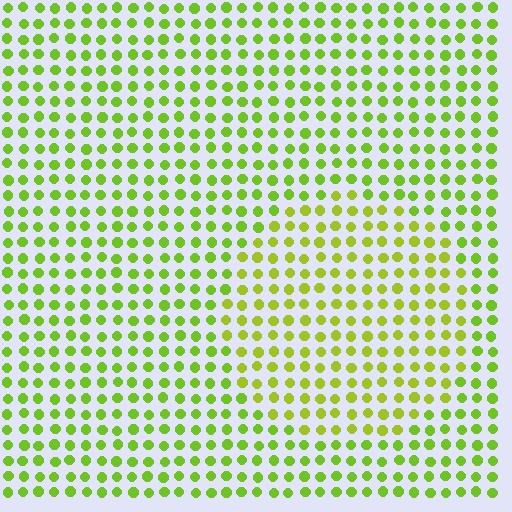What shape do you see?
I see a circle.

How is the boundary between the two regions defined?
The boundary is defined purely by a slight shift in hue (about 17 degrees). Spacing, size, and orientation are identical on both sides.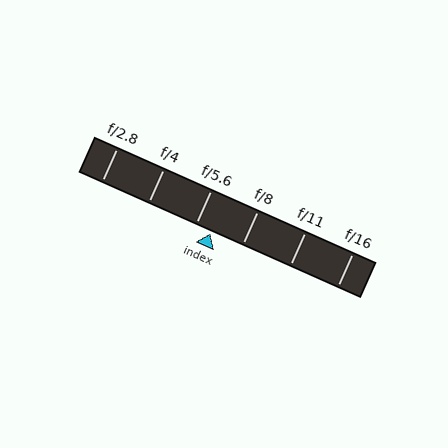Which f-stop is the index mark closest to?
The index mark is closest to f/5.6.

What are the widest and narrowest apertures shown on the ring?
The widest aperture shown is f/2.8 and the narrowest is f/16.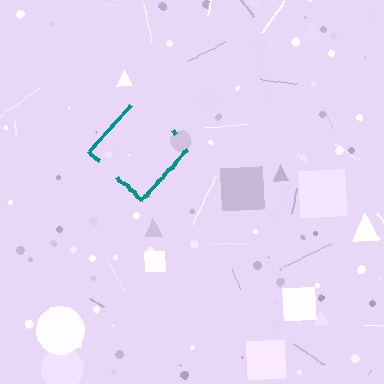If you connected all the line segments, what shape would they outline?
They would outline a diamond.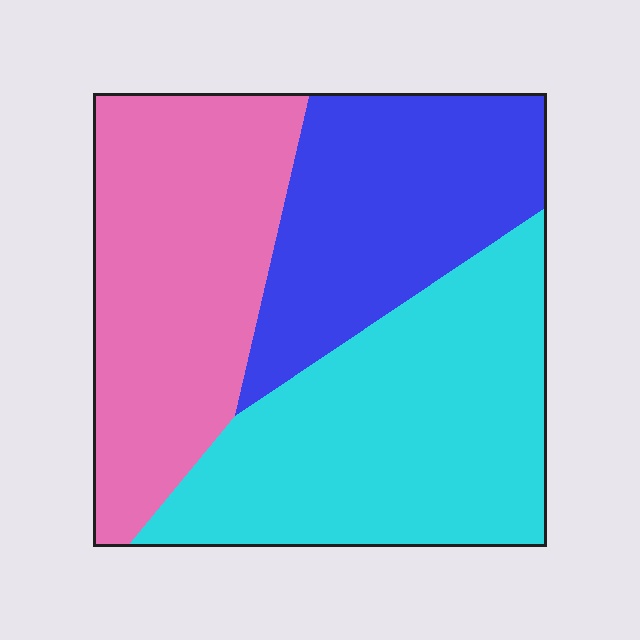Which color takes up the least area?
Blue, at roughly 25%.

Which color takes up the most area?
Cyan, at roughly 40%.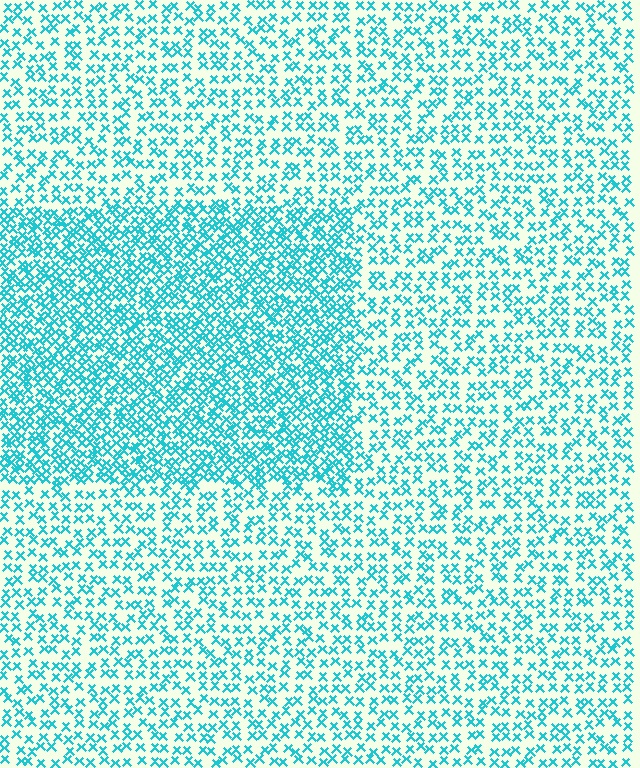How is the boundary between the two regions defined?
The boundary is defined by a change in element density (approximately 2.0x ratio). All elements are the same color, size, and shape.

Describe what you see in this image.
The image contains small cyan elements arranged at two different densities. A rectangle-shaped region is visible where the elements are more densely packed than the surrounding area.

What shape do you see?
I see a rectangle.